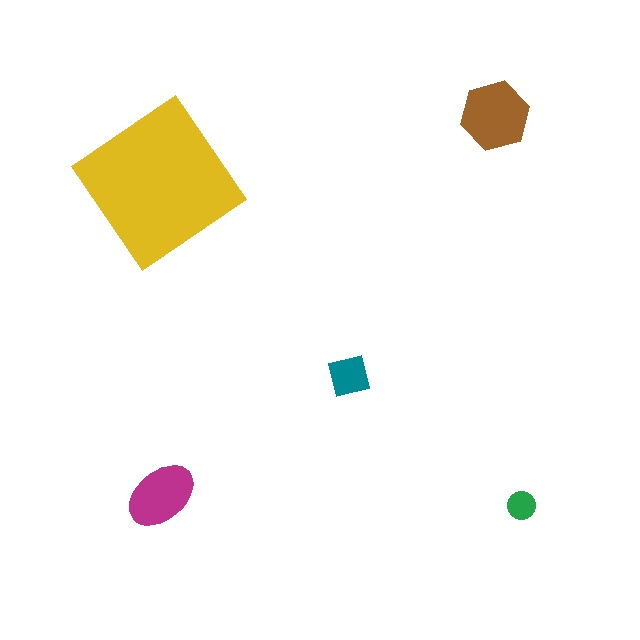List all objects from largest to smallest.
The yellow diamond, the brown hexagon, the magenta ellipse, the teal square, the green circle.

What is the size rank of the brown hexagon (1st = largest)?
2nd.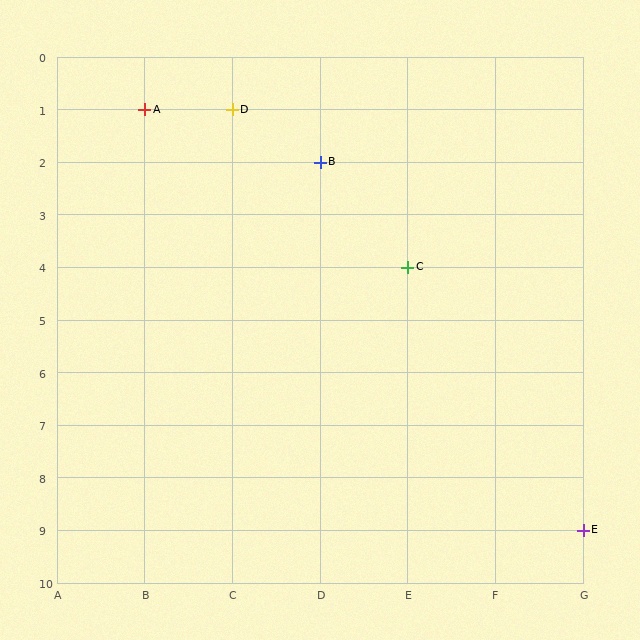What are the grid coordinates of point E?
Point E is at grid coordinates (G, 9).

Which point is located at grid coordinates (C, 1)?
Point D is at (C, 1).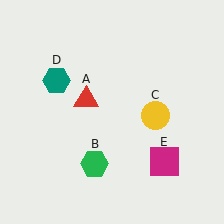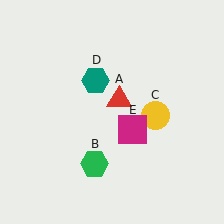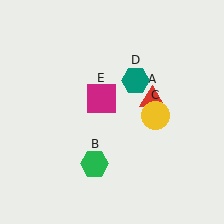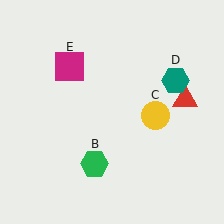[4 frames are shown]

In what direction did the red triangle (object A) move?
The red triangle (object A) moved right.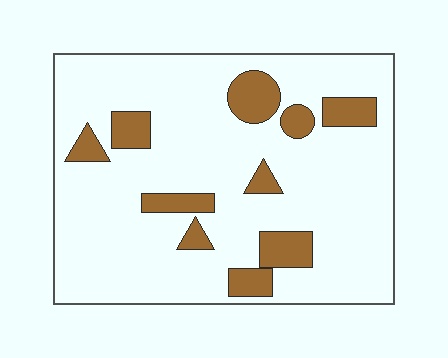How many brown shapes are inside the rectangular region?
10.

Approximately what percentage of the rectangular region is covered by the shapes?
Approximately 15%.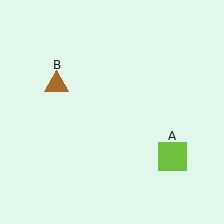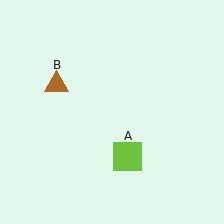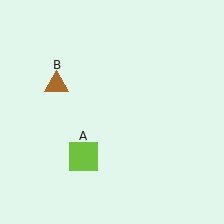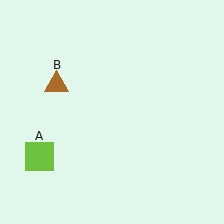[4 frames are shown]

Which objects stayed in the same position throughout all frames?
Brown triangle (object B) remained stationary.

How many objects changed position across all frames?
1 object changed position: lime square (object A).